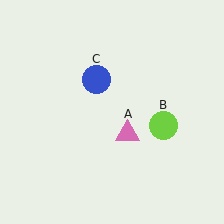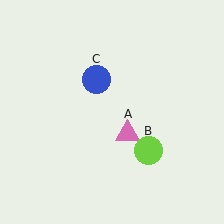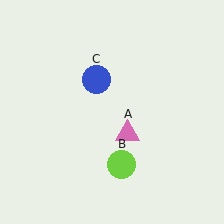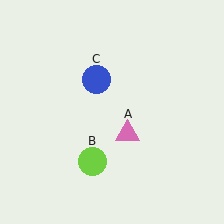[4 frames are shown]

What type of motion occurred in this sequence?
The lime circle (object B) rotated clockwise around the center of the scene.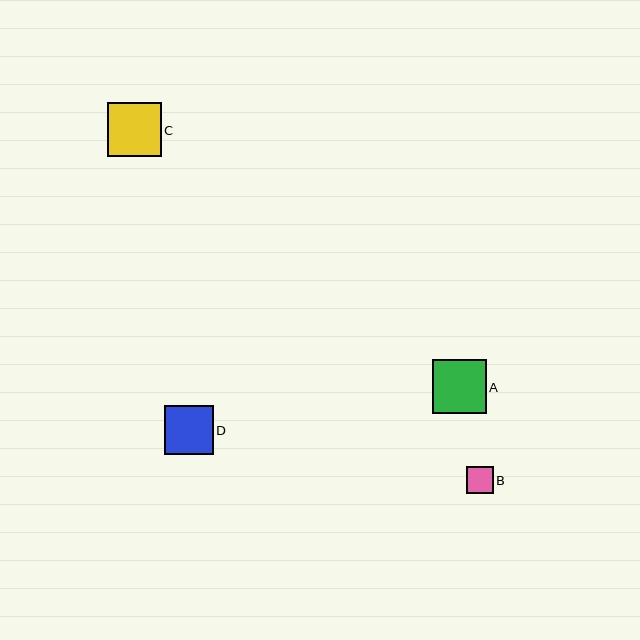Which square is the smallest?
Square B is the smallest with a size of approximately 27 pixels.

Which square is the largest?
Square C is the largest with a size of approximately 54 pixels.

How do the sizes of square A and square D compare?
Square A and square D are approximately the same size.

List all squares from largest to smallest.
From largest to smallest: C, A, D, B.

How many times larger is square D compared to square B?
Square D is approximately 1.8 times the size of square B.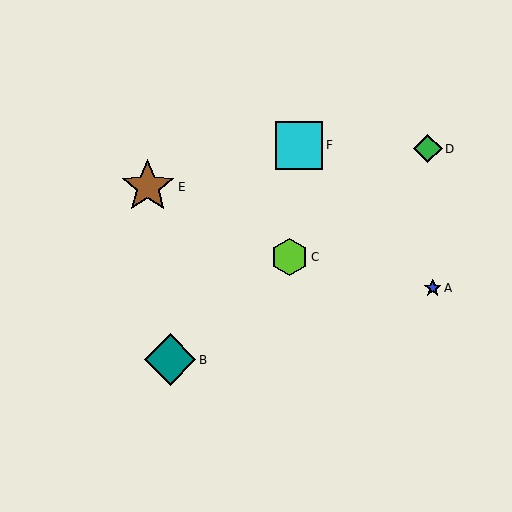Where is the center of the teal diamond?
The center of the teal diamond is at (170, 360).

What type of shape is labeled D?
Shape D is a green diamond.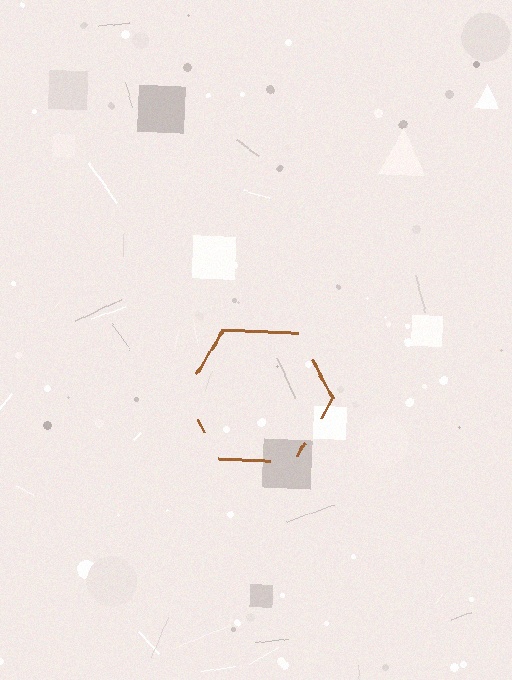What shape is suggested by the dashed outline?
The dashed outline suggests a hexagon.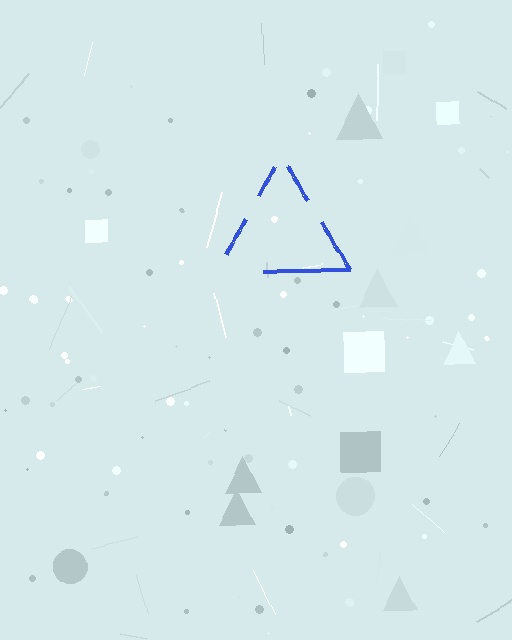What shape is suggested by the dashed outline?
The dashed outline suggests a triangle.